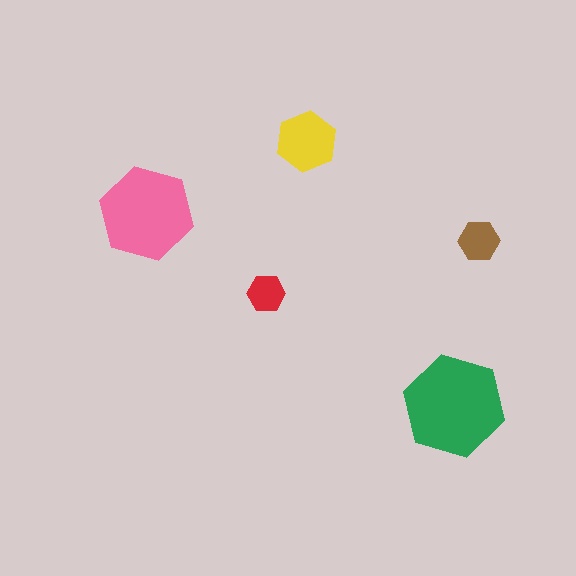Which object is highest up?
The yellow hexagon is topmost.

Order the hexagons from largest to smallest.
the green one, the pink one, the yellow one, the brown one, the red one.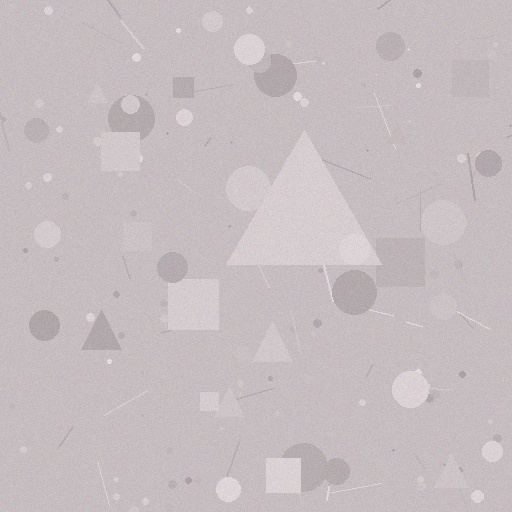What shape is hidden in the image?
A triangle is hidden in the image.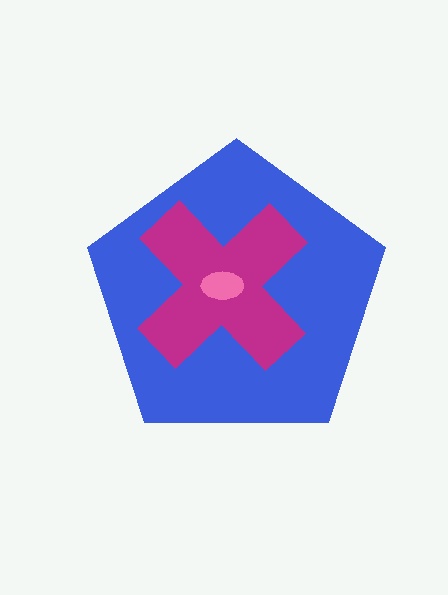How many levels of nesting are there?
3.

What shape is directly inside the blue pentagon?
The magenta cross.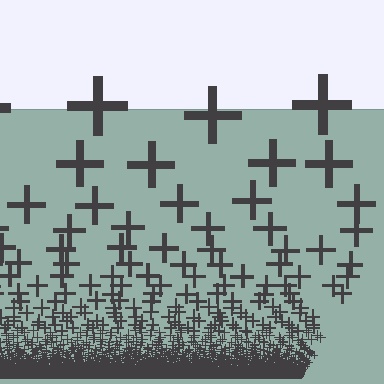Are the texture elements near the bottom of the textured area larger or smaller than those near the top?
Smaller. The gradient is inverted — elements near the bottom are smaller and denser.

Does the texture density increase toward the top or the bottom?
Density increases toward the bottom.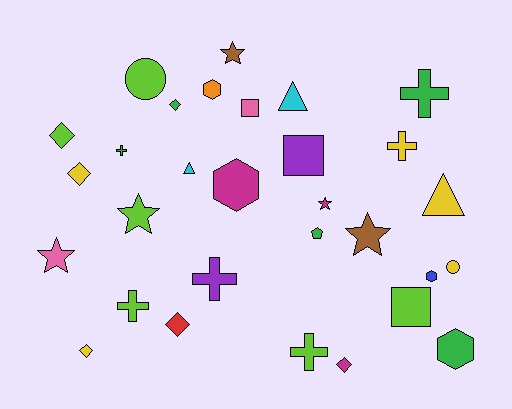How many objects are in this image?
There are 30 objects.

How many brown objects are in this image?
There are 2 brown objects.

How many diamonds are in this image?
There are 6 diamonds.